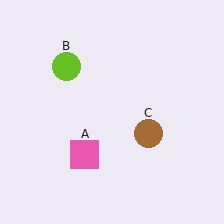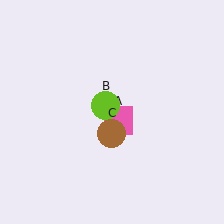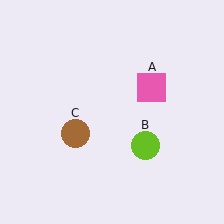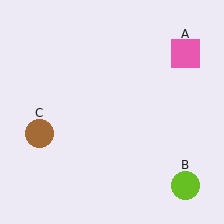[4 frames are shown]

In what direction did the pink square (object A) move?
The pink square (object A) moved up and to the right.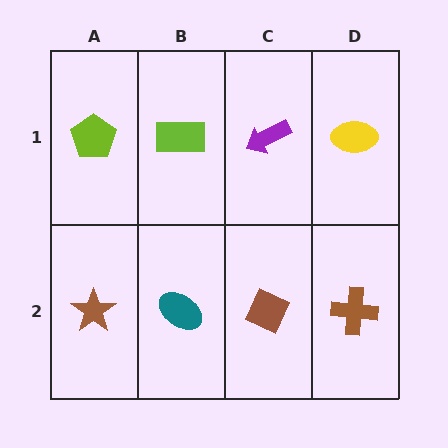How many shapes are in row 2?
4 shapes.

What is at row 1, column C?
A purple arrow.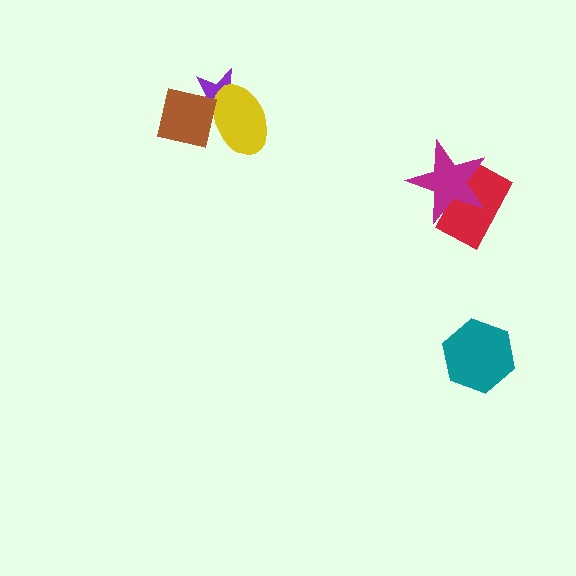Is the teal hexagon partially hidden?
No, no other shape covers it.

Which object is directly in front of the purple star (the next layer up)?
The yellow ellipse is directly in front of the purple star.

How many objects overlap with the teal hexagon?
0 objects overlap with the teal hexagon.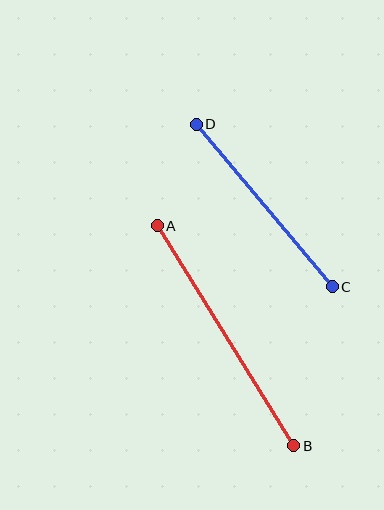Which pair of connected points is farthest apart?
Points A and B are farthest apart.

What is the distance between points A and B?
The distance is approximately 259 pixels.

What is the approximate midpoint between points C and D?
The midpoint is at approximately (264, 205) pixels.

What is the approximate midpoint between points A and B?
The midpoint is at approximately (226, 336) pixels.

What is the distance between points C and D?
The distance is approximately 212 pixels.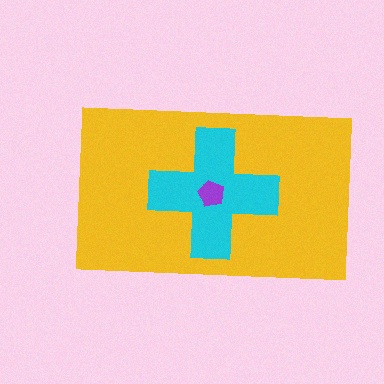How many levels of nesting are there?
3.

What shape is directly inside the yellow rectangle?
The cyan cross.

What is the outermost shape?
The yellow rectangle.